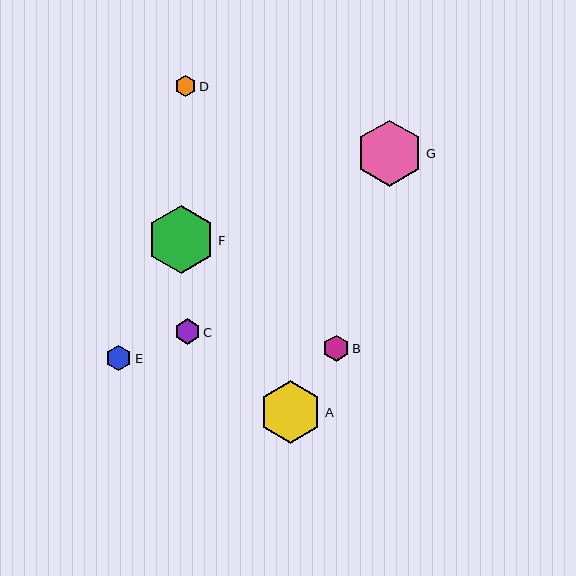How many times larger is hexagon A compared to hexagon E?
Hexagon A is approximately 2.5 times the size of hexagon E.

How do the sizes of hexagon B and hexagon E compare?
Hexagon B and hexagon E are approximately the same size.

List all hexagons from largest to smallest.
From largest to smallest: F, G, A, B, C, E, D.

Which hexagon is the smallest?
Hexagon D is the smallest with a size of approximately 21 pixels.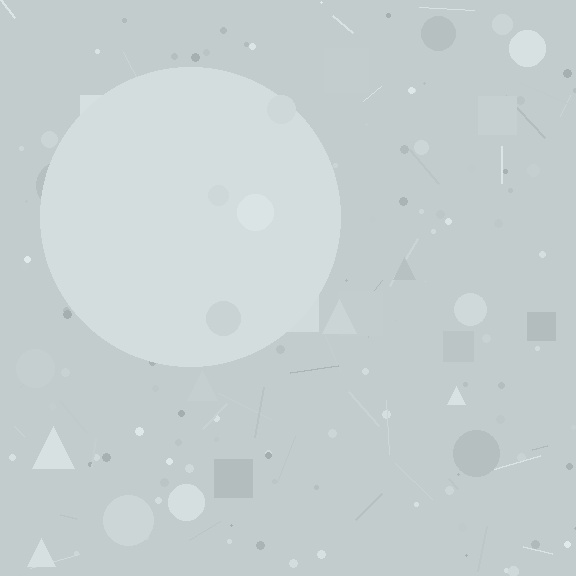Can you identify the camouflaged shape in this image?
The camouflaged shape is a circle.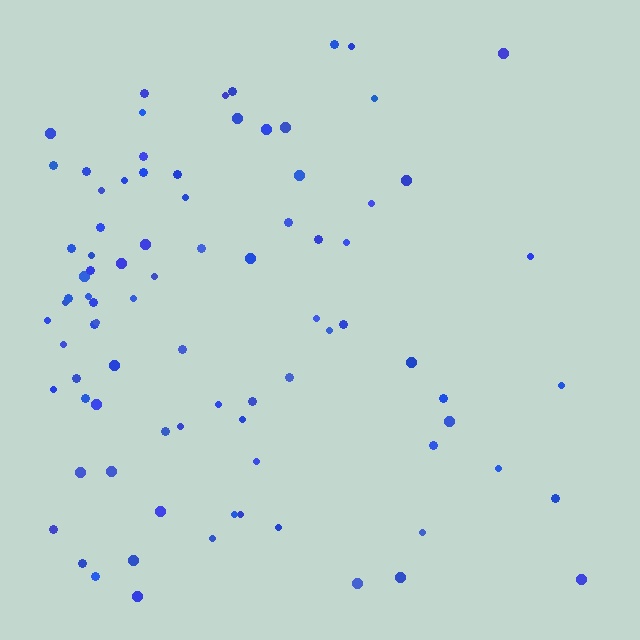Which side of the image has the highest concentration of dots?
The left.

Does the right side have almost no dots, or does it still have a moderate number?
Still a moderate number, just noticeably fewer than the left.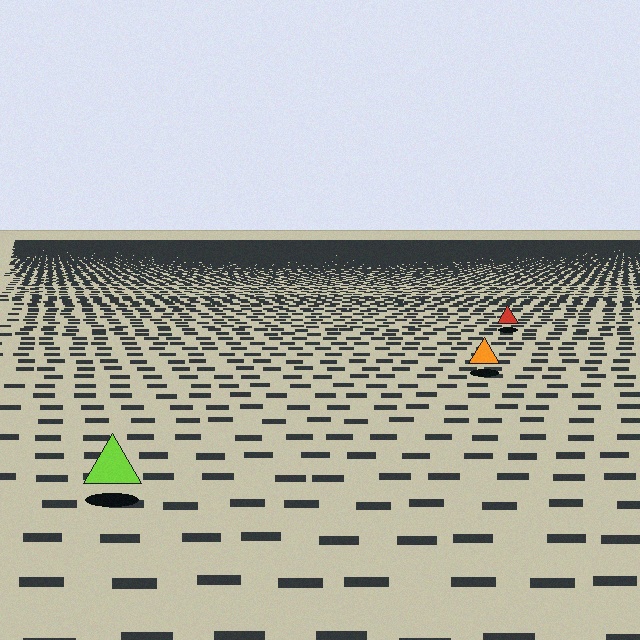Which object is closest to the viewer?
The lime triangle is closest. The texture marks near it are larger and more spread out.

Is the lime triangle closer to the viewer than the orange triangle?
Yes. The lime triangle is closer — you can tell from the texture gradient: the ground texture is coarser near it.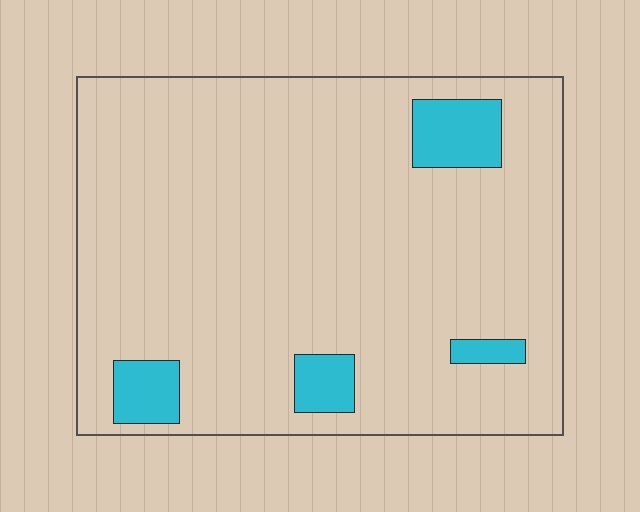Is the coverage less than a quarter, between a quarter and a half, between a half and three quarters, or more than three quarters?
Less than a quarter.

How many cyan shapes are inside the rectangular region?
4.